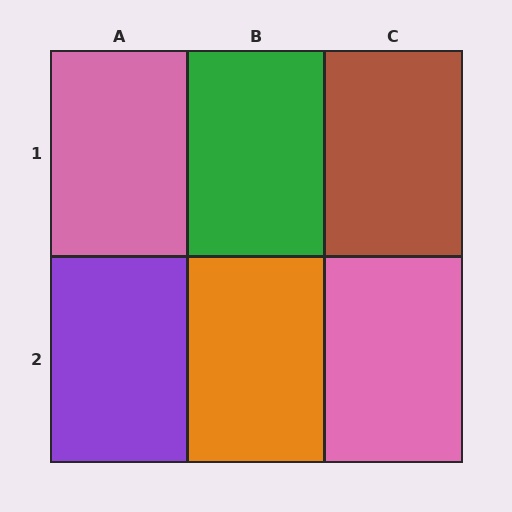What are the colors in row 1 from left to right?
Pink, green, brown.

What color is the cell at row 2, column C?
Pink.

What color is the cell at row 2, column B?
Orange.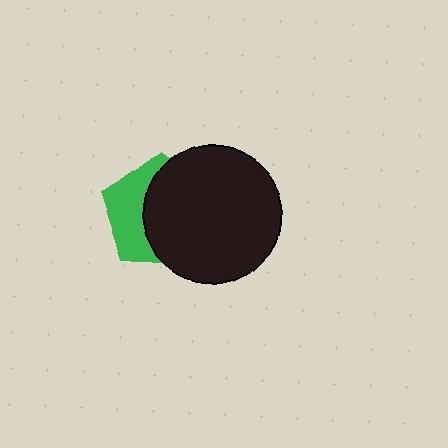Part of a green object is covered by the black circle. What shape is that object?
It is a pentagon.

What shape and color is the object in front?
The object in front is a black circle.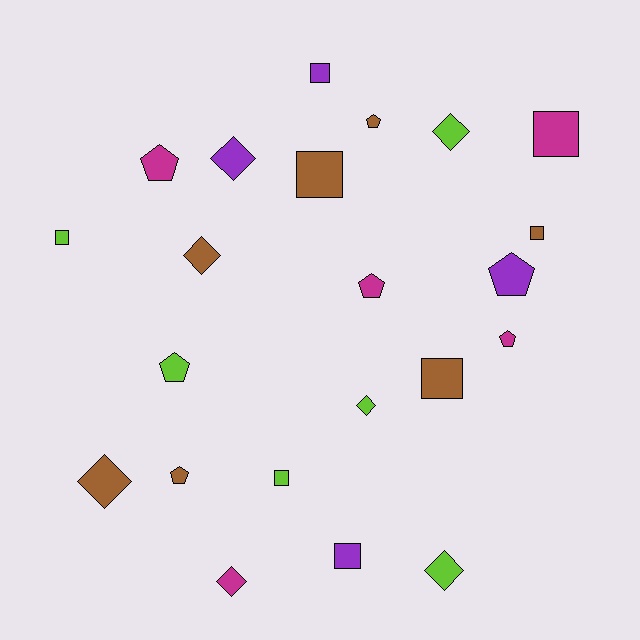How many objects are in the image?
There are 22 objects.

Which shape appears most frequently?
Square, with 8 objects.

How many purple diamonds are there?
There is 1 purple diamond.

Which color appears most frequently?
Brown, with 7 objects.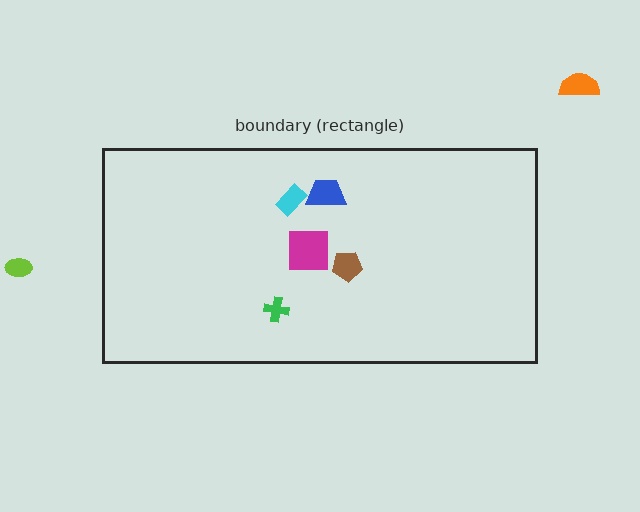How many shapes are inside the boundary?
5 inside, 2 outside.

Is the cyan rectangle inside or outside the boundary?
Inside.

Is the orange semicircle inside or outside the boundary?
Outside.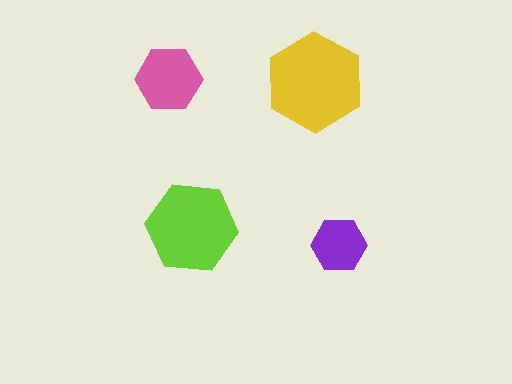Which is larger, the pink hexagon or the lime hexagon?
The lime one.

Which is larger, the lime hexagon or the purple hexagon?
The lime one.